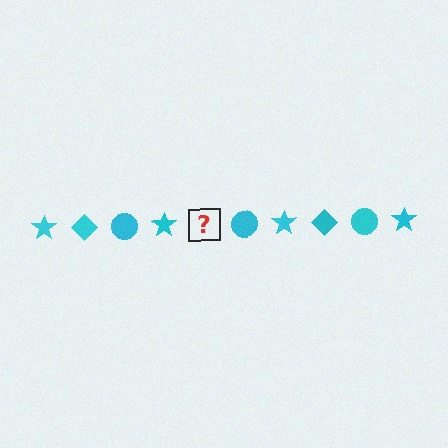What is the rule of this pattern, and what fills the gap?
The rule is that the pattern cycles through star, diamond, circle shapes in cyan. The gap should be filled with a cyan diamond.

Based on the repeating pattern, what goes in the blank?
The blank should be a cyan diamond.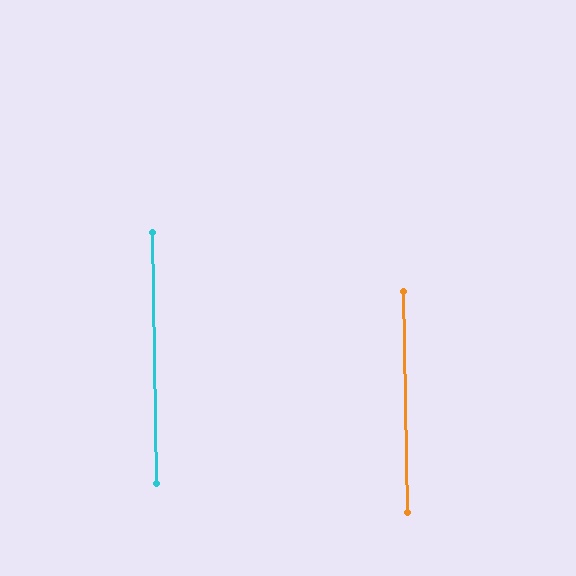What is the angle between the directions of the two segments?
Approximately 0 degrees.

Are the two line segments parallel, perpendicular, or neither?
Parallel — their directions differ by only 0.2°.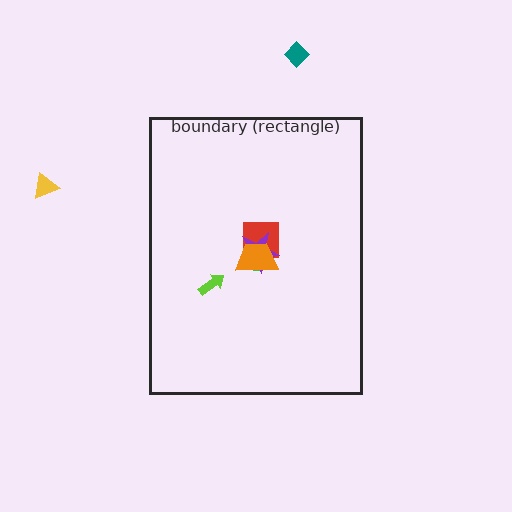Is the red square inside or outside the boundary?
Inside.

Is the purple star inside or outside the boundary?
Inside.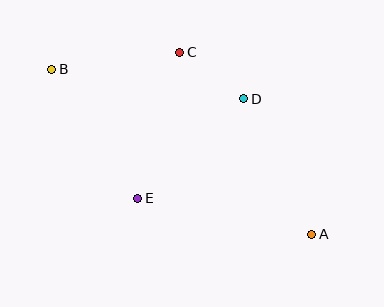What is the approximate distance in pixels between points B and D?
The distance between B and D is approximately 194 pixels.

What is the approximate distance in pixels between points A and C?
The distance between A and C is approximately 225 pixels.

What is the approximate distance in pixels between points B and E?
The distance between B and E is approximately 155 pixels.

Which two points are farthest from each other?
Points A and B are farthest from each other.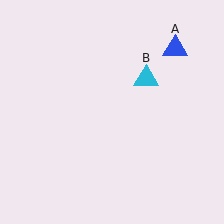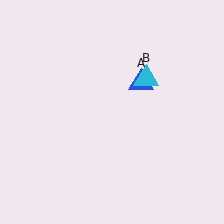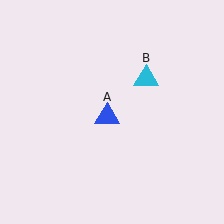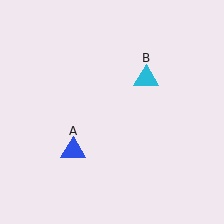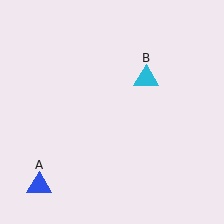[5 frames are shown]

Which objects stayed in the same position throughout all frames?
Cyan triangle (object B) remained stationary.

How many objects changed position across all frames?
1 object changed position: blue triangle (object A).